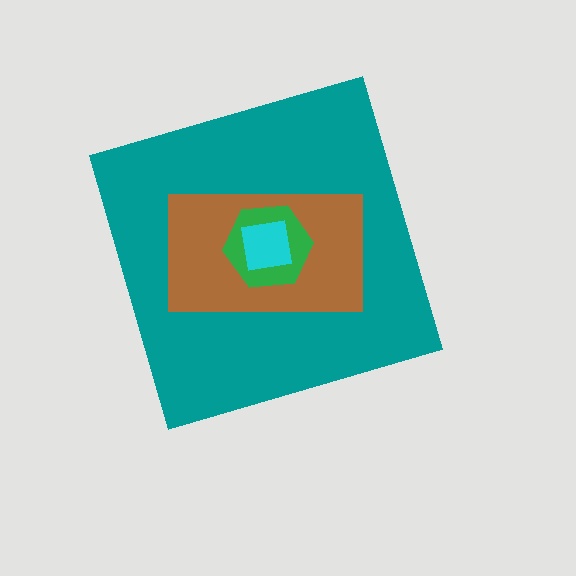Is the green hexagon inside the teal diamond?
Yes.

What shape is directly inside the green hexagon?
The cyan square.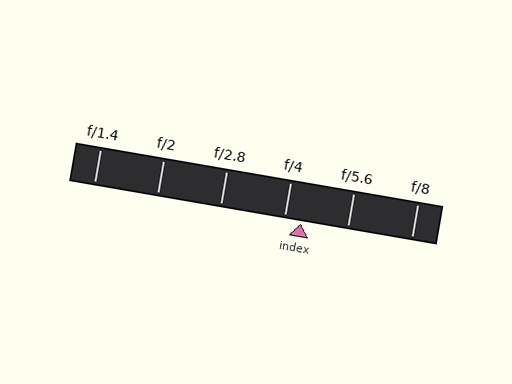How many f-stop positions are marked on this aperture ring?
There are 6 f-stop positions marked.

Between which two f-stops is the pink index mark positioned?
The index mark is between f/4 and f/5.6.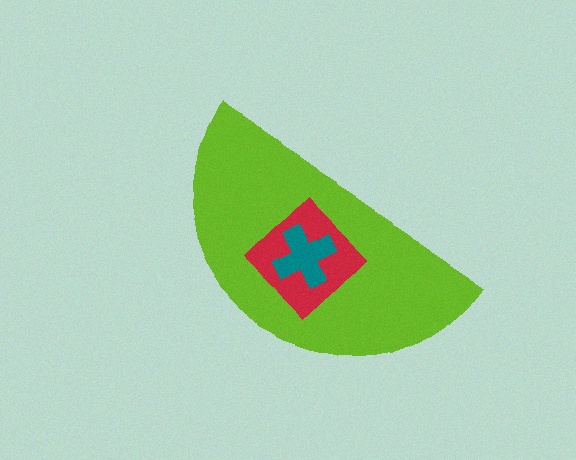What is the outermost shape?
The lime semicircle.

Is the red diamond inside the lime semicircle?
Yes.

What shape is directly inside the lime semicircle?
The red diamond.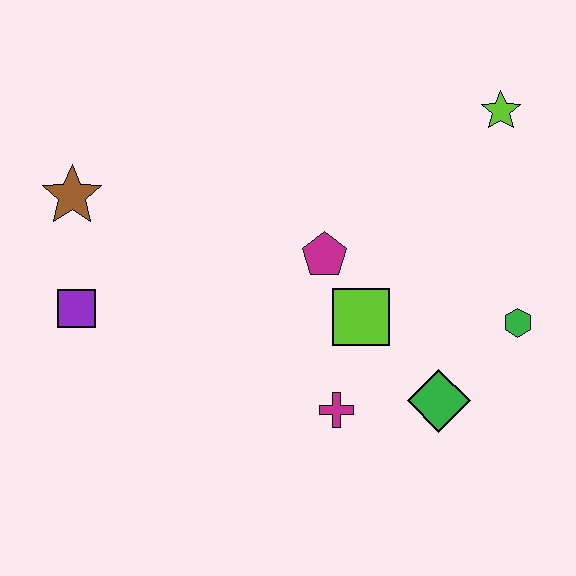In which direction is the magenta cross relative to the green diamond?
The magenta cross is to the left of the green diamond.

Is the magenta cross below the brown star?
Yes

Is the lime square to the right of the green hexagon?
No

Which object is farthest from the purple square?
The lime star is farthest from the purple square.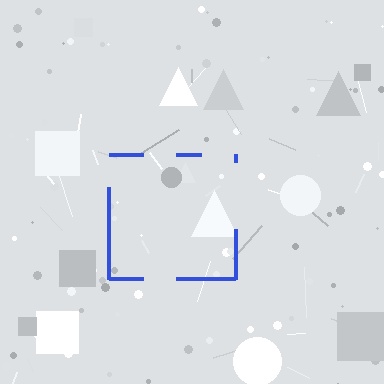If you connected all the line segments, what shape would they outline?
They would outline a square.